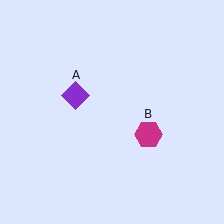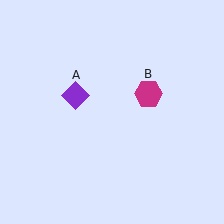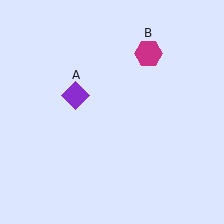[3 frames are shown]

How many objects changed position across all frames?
1 object changed position: magenta hexagon (object B).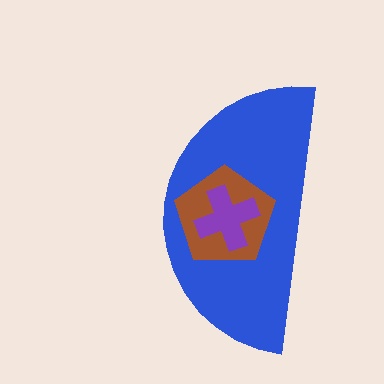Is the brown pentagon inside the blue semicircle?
Yes.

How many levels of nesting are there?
3.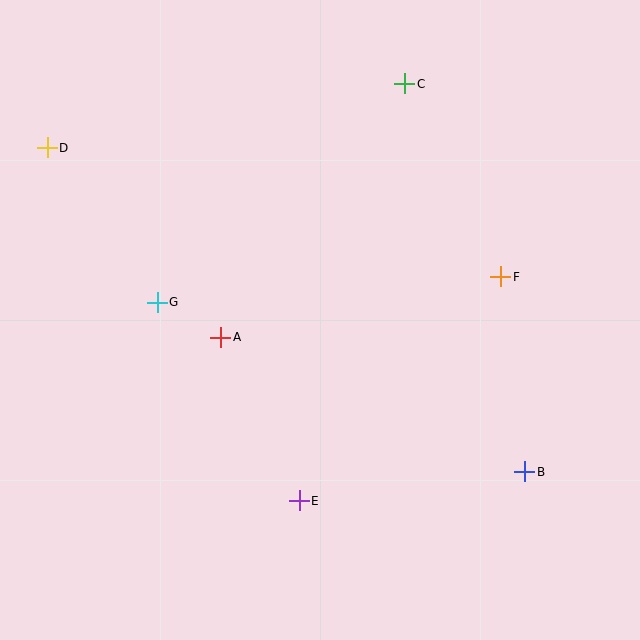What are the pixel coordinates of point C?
Point C is at (405, 84).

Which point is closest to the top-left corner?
Point D is closest to the top-left corner.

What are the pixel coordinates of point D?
Point D is at (47, 148).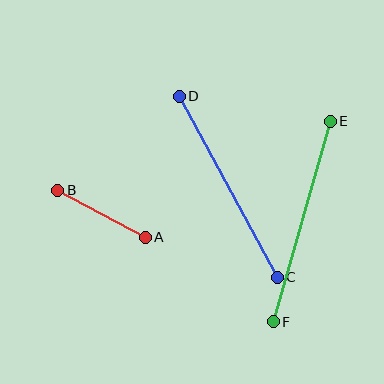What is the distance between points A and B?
The distance is approximately 100 pixels.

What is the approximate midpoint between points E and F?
The midpoint is at approximately (302, 222) pixels.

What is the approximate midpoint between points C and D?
The midpoint is at approximately (228, 187) pixels.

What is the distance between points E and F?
The distance is approximately 209 pixels.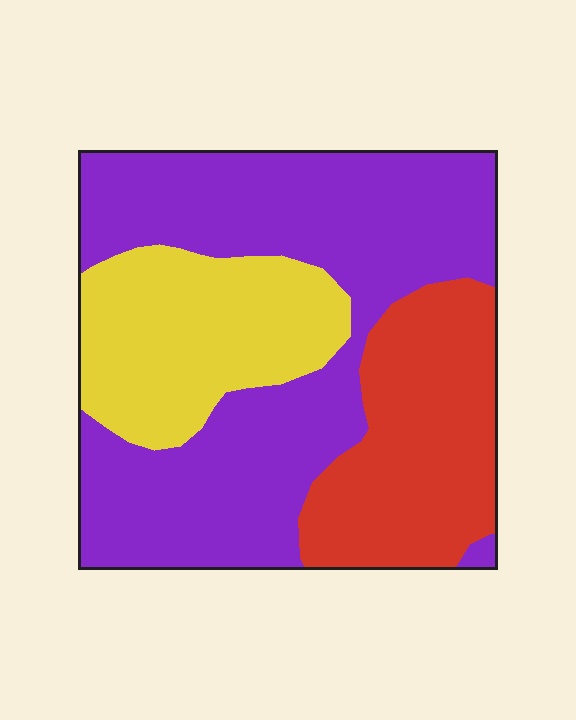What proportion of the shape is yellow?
Yellow takes up about one quarter (1/4) of the shape.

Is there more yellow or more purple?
Purple.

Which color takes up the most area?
Purple, at roughly 55%.